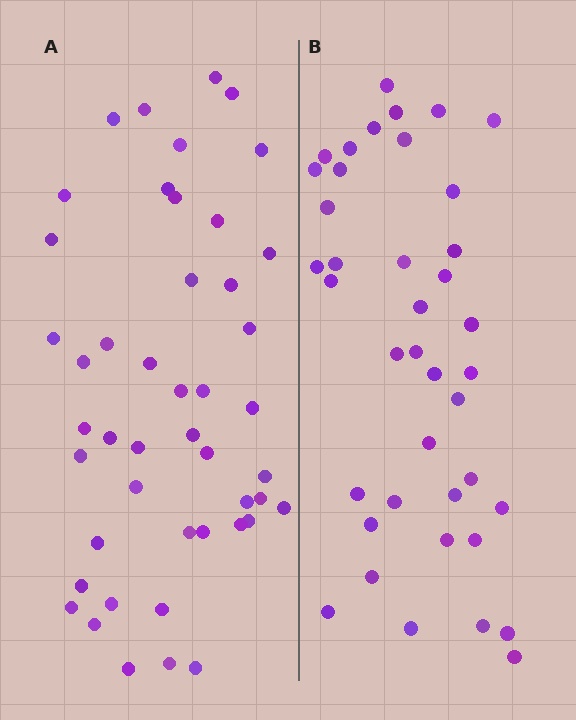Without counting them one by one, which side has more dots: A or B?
Region A (the left region) has more dots.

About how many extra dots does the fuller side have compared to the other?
Region A has about 6 more dots than region B.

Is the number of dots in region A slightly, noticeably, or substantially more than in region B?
Region A has only slightly more — the two regions are fairly close. The ratio is roughly 1.1 to 1.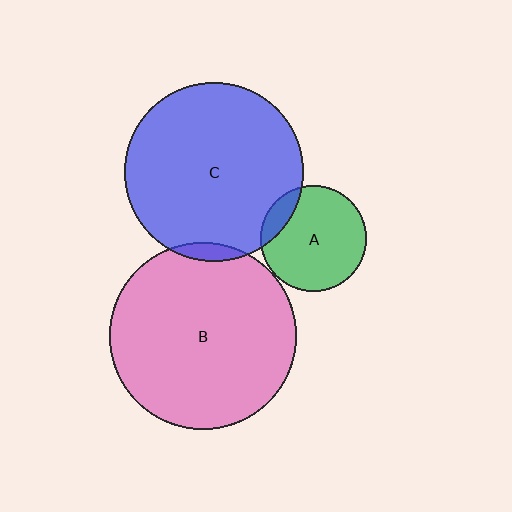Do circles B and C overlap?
Yes.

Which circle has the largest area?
Circle B (pink).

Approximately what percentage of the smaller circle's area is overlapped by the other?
Approximately 5%.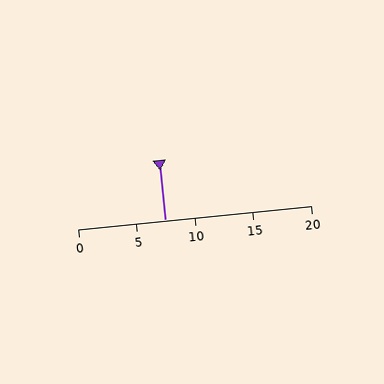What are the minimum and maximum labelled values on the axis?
The axis runs from 0 to 20.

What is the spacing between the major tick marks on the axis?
The major ticks are spaced 5 apart.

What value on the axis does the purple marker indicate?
The marker indicates approximately 7.5.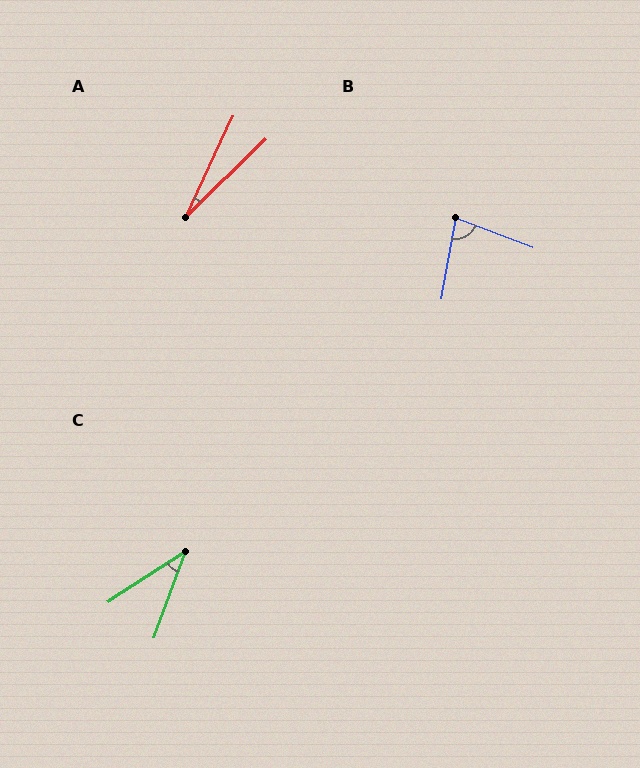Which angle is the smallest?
A, at approximately 21 degrees.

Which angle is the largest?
B, at approximately 79 degrees.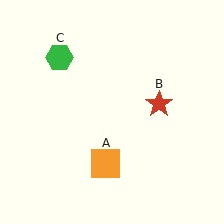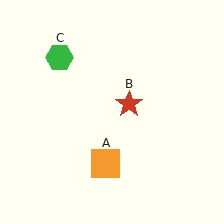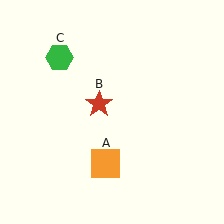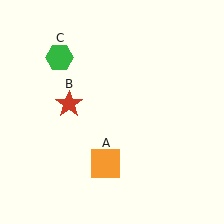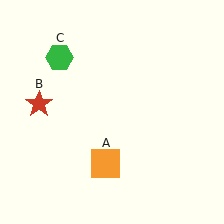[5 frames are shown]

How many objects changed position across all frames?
1 object changed position: red star (object B).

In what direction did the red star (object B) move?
The red star (object B) moved left.